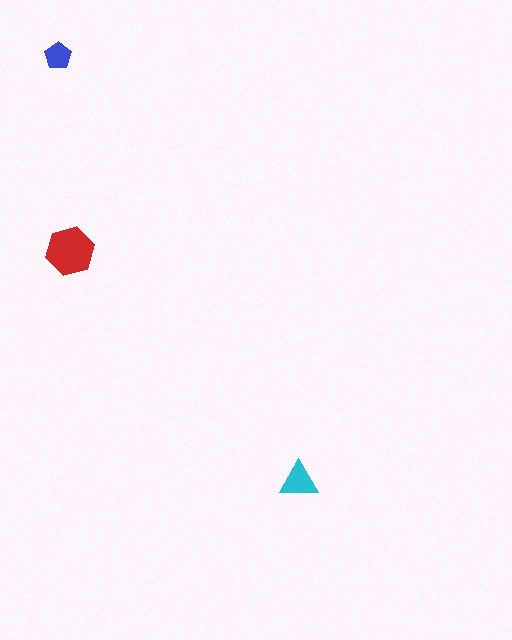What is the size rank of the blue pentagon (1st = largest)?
3rd.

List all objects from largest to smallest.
The red hexagon, the cyan triangle, the blue pentagon.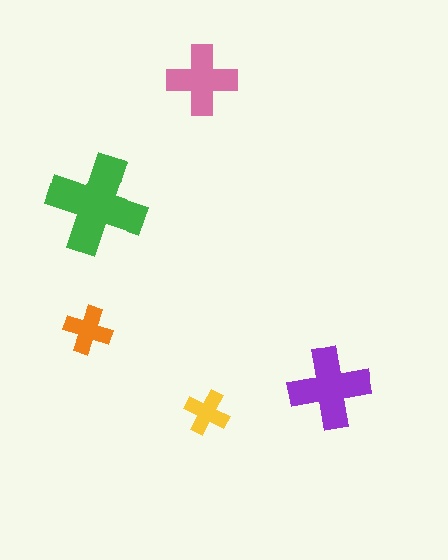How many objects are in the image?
There are 5 objects in the image.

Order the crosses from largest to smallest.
the green one, the purple one, the pink one, the orange one, the yellow one.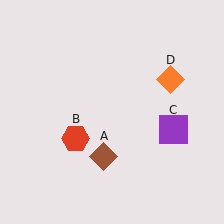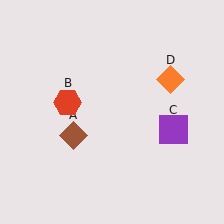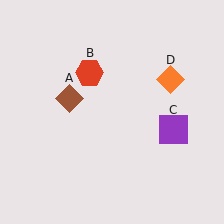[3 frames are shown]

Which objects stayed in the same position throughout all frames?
Purple square (object C) and orange diamond (object D) remained stationary.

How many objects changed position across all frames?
2 objects changed position: brown diamond (object A), red hexagon (object B).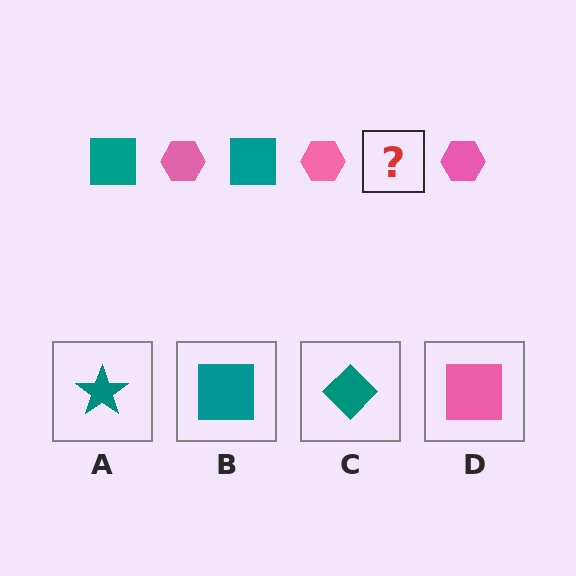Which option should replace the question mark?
Option B.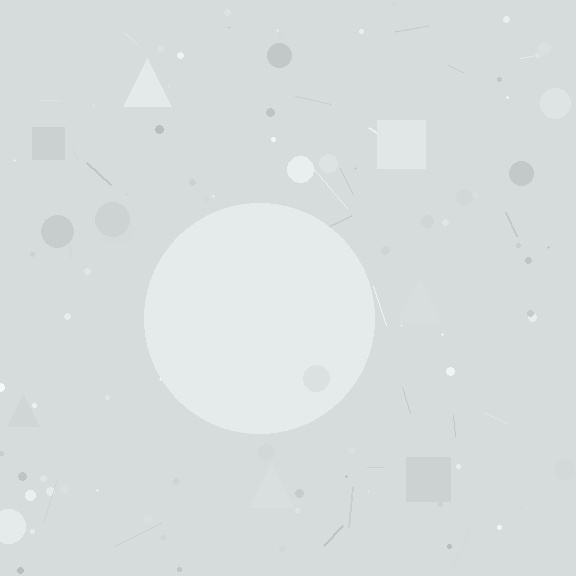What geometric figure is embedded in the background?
A circle is embedded in the background.